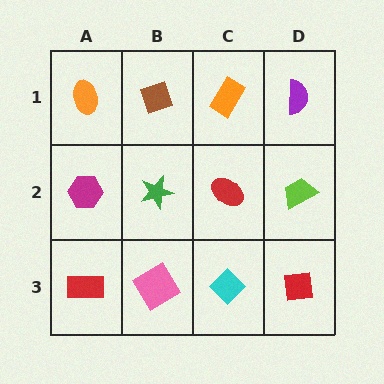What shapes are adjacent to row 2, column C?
An orange rectangle (row 1, column C), a cyan diamond (row 3, column C), a green star (row 2, column B), a lime trapezoid (row 2, column D).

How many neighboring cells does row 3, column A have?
2.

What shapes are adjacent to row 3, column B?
A green star (row 2, column B), a red rectangle (row 3, column A), a cyan diamond (row 3, column C).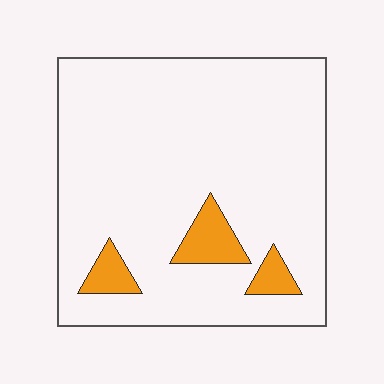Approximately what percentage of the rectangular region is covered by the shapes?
Approximately 10%.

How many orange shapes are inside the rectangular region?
3.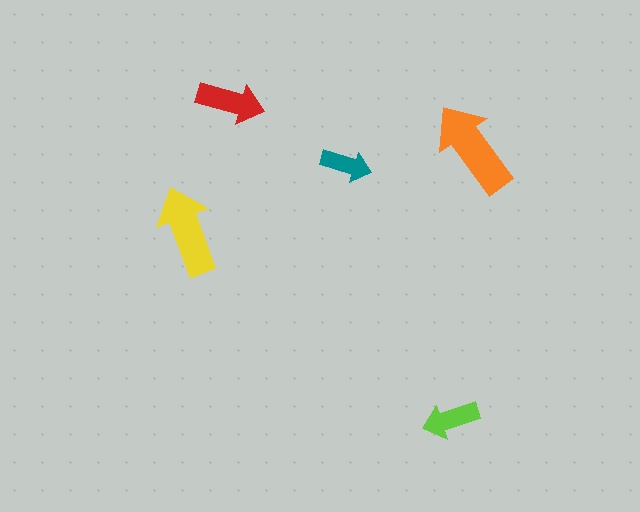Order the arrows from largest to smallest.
the orange one, the yellow one, the red one, the lime one, the teal one.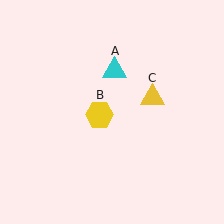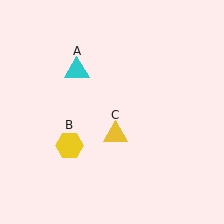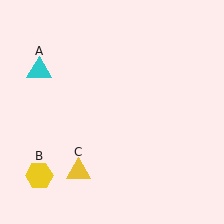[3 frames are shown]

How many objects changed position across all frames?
3 objects changed position: cyan triangle (object A), yellow hexagon (object B), yellow triangle (object C).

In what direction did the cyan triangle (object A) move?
The cyan triangle (object A) moved left.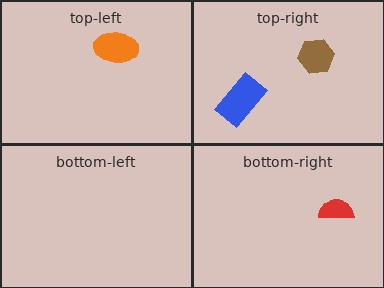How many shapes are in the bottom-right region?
1.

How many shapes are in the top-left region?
1.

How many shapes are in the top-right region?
2.